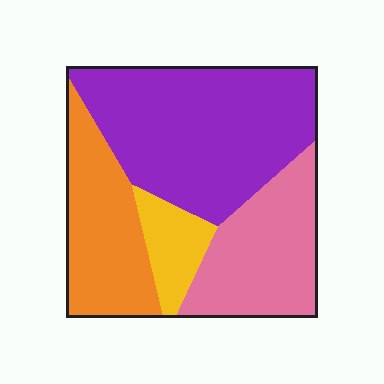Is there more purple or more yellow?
Purple.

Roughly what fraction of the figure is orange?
Orange takes up about one quarter (1/4) of the figure.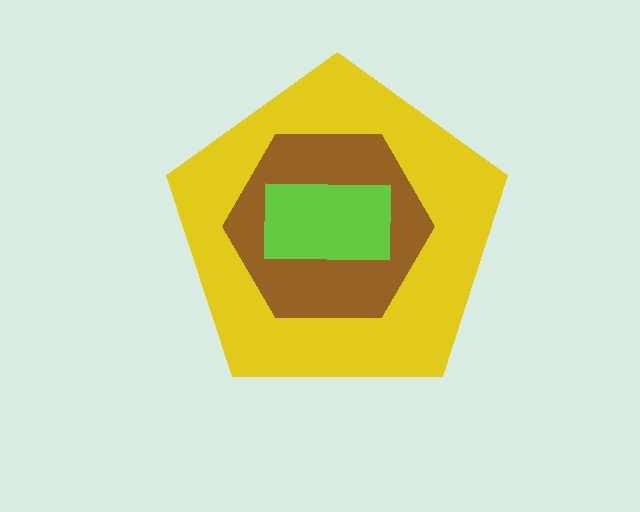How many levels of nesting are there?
3.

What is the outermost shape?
The yellow pentagon.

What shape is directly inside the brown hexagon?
The lime rectangle.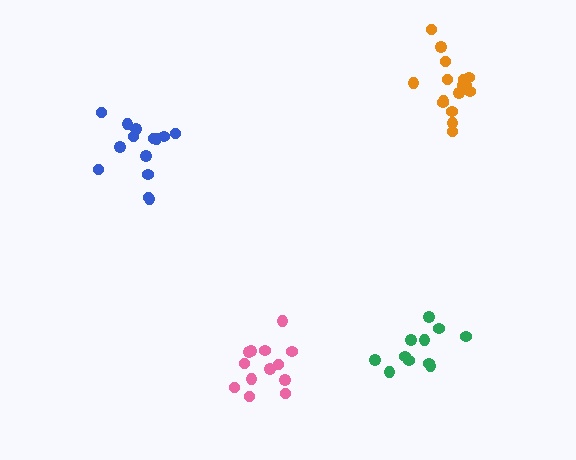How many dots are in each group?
Group 1: 14 dots, Group 2: 13 dots, Group 3: 16 dots, Group 4: 11 dots (54 total).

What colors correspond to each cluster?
The clusters are colored: blue, pink, orange, green.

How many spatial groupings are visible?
There are 4 spatial groupings.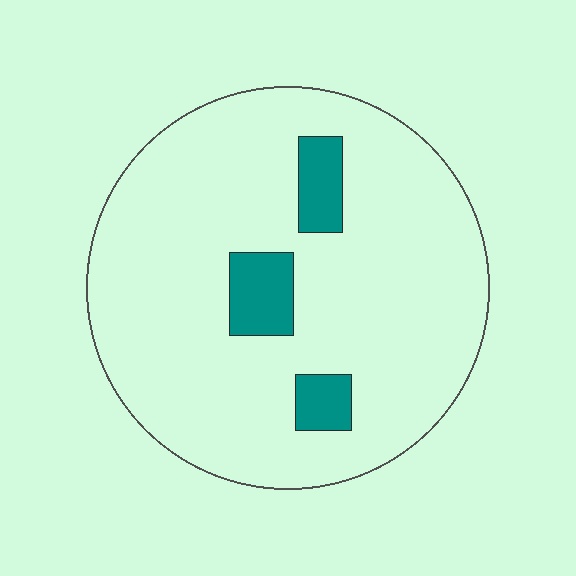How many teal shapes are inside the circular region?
3.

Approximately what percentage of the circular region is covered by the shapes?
Approximately 10%.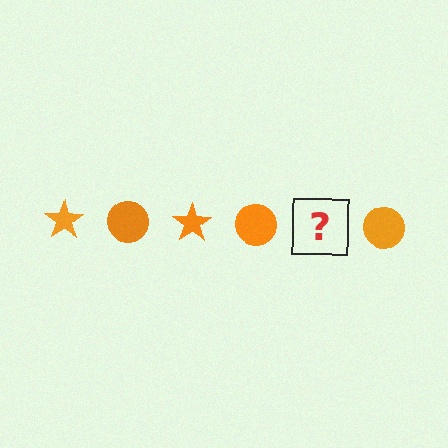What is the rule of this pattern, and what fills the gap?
The rule is that the pattern cycles through star, circle shapes in orange. The gap should be filled with an orange star.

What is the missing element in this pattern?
The missing element is an orange star.